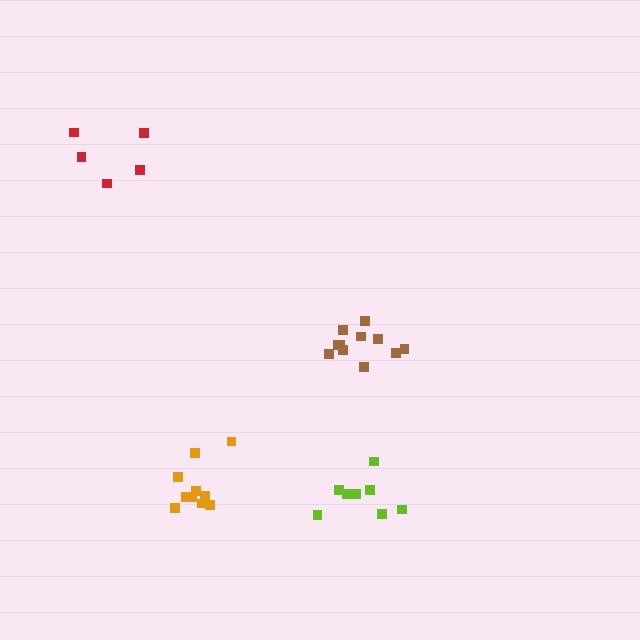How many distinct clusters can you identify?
There are 4 distinct clusters.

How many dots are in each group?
Group 1: 8 dots, Group 2: 5 dots, Group 3: 11 dots, Group 4: 10 dots (34 total).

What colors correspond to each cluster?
The clusters are colored: lime, red, brown, orange.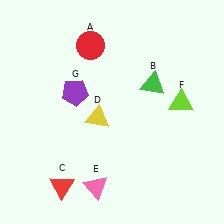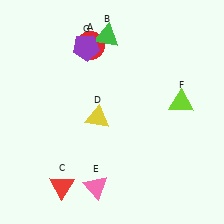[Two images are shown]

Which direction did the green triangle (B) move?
The green triangle (B) moved up.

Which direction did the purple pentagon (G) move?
The purple pentagon (G) moved up.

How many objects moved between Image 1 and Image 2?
2 objects moved between the two images.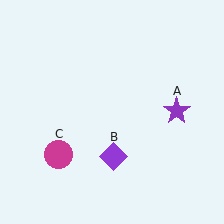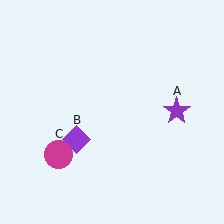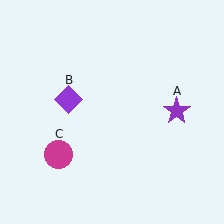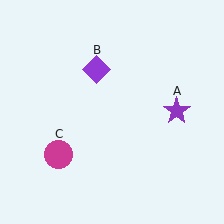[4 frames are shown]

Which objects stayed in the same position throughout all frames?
Purple star (object A) and magenta circle (object C) remained stationary.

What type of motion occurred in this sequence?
The purple diamond (object B) rotated clockwise around the center of the scene.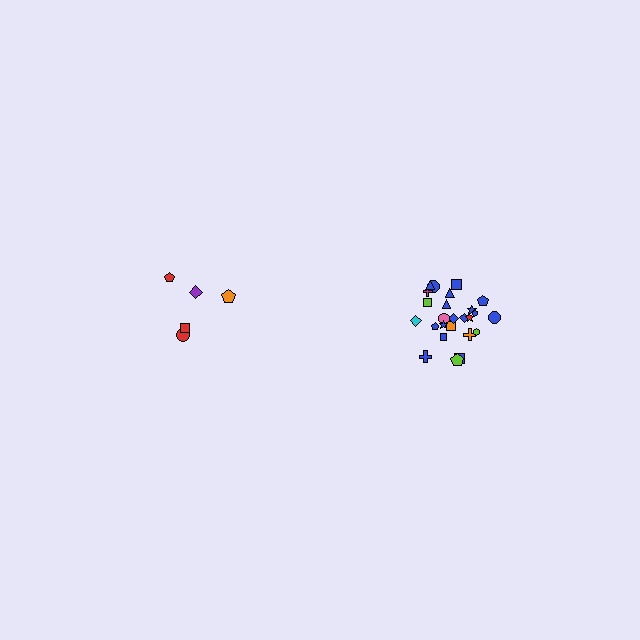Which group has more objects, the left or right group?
The right group.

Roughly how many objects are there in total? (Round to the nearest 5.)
Roughly 30 objects in total.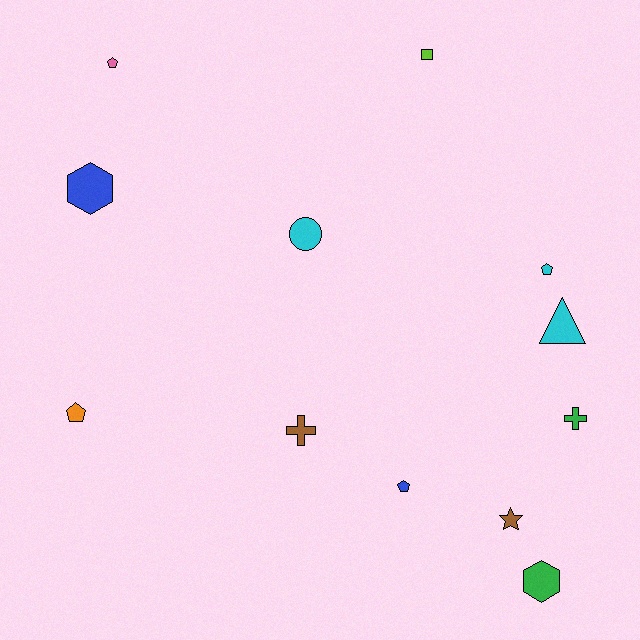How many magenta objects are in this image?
There are no magenta objects.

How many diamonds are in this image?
There are no diamonds.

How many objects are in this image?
There are 12 objects.